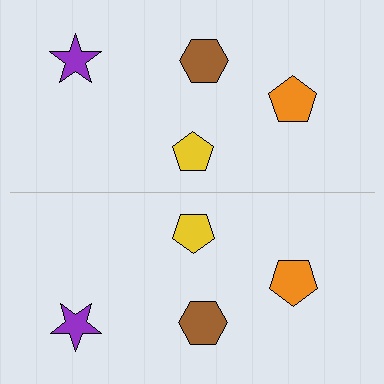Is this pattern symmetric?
Yes, this pattern has bilateral (reflection) symmetry.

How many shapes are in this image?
There are 8 shapes in this image.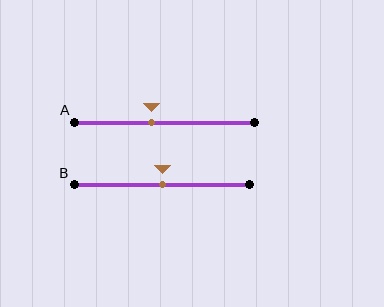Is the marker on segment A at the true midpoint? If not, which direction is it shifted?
No, the marker on segment A is shifted to the left by about 7% of the segment length.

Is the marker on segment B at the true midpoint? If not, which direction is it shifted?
Yes, the marker on segment B is at the true midpoint.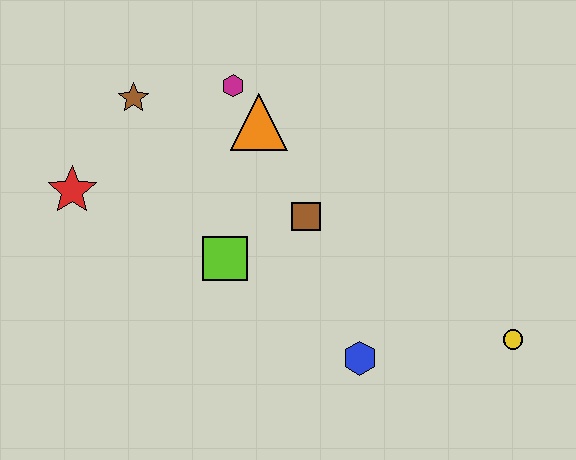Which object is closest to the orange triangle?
The magenta hexagon is closest to the orange triangle.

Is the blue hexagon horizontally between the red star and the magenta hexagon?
No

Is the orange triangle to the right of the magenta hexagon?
Yes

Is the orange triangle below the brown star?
Yes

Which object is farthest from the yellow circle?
The red star is farthest from the yellow circle.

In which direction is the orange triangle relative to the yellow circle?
The orange triangle is to the left of the yellow circle.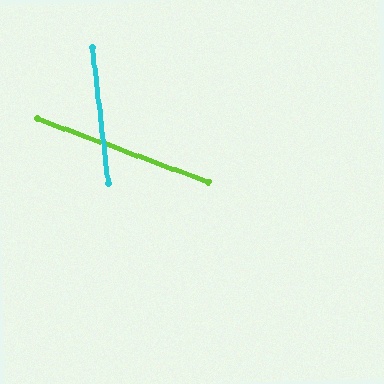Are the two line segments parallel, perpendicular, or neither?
Neither parallel nor perpendicular — they differ by about 63°.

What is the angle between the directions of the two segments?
Approximately 63 degrees.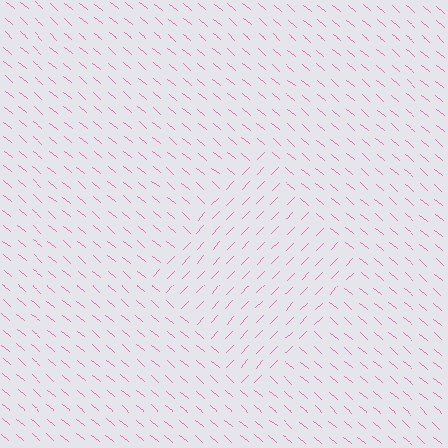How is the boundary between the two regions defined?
The boundary is defined purely by a change in line orientation (approximately 86 degrees difference). All lines are the same color and thickness.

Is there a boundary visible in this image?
Yes, there is a texture boundary formed by a change in line orientation.